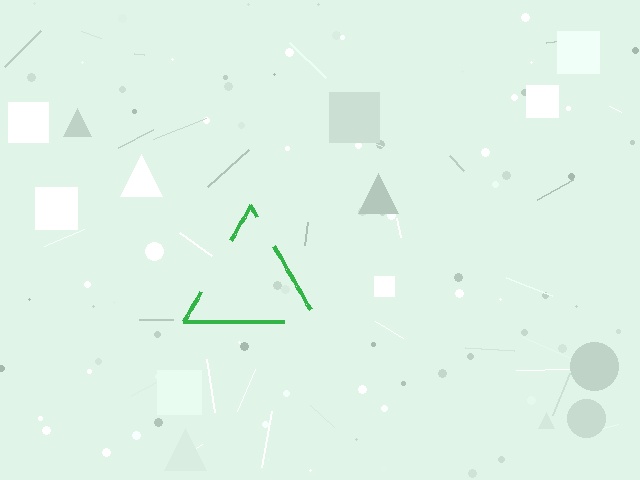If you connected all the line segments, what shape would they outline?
They would outline a triangle.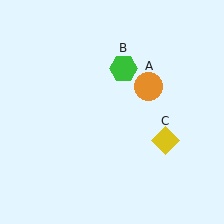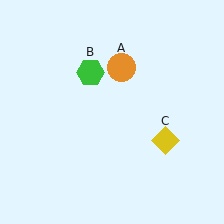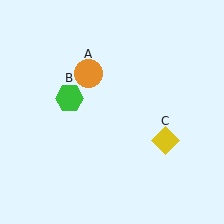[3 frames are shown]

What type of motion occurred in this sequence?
The orange circle (object A), green hexagon (object B) rotated counterclockwise around the center of the scene.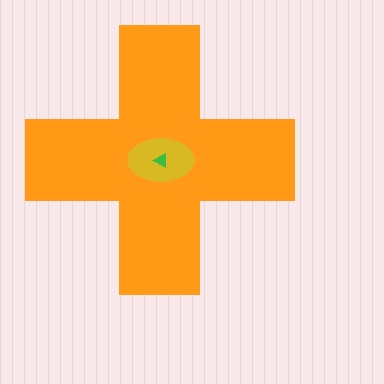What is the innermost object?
The green triangle.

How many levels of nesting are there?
3.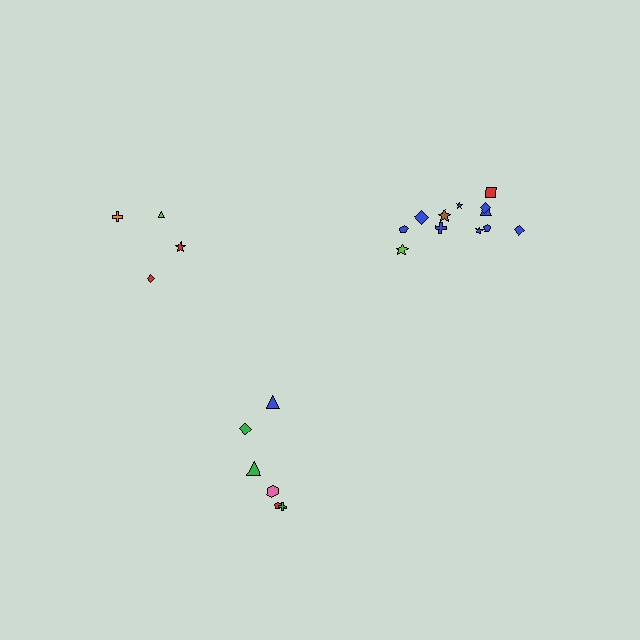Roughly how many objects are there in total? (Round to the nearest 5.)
Roughly 20 objects in total.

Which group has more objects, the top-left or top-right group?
The top-right group.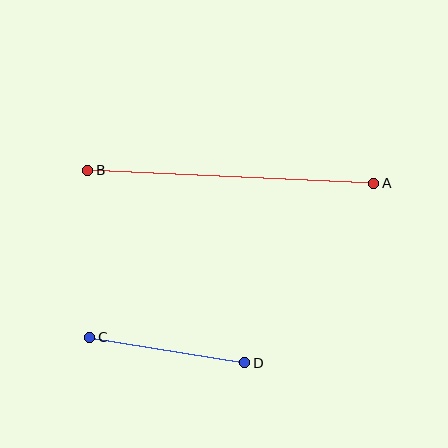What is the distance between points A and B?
The distance is approximately 287 pixels.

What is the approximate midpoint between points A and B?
The midpoint is at approximately (231, 177) pixels.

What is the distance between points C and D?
The distance is approximately 157 pixels.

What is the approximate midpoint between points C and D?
The midpoint is at approximately (167, 350) pixels.